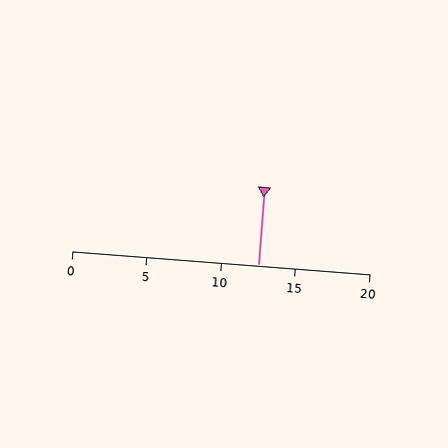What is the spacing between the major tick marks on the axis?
The major ticks are spaced 5 apart.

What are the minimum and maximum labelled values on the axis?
The axis runs from 0 to 20.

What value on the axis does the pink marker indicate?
The marker indicates approximately 12.5.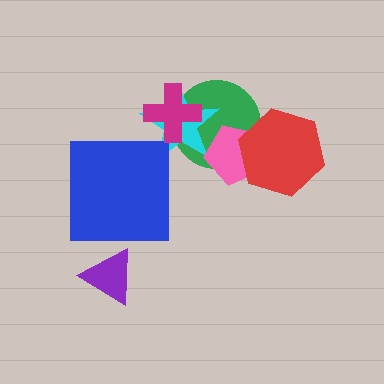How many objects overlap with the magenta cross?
2 objects overlap with the magenta cross.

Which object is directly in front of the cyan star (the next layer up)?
The pink pentagon is directly in front of the cyan star.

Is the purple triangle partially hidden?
No, no other shape covers it.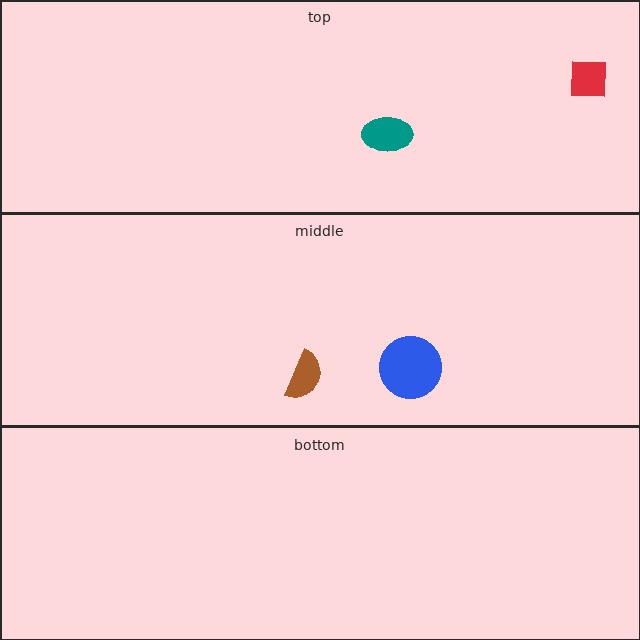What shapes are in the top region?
The red square, the teal ellipse.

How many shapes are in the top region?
2.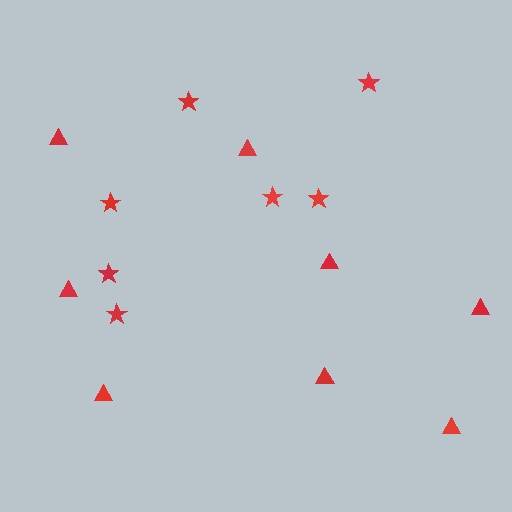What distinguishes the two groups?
There are 2 groups: one group of stars (7) and one group of triangles (8).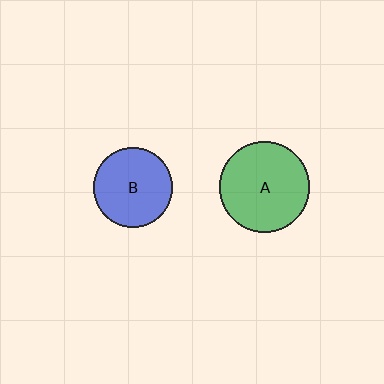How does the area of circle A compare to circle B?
Approximately 1.3 times.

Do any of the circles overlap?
No, none of the circles overlap.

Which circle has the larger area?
Circle A (green).